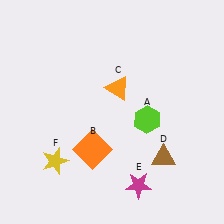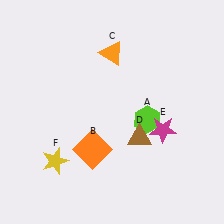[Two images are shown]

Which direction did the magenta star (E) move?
The magenta star (E) moved up.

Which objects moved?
The objects that moved are: the orange triangle (C), the brown triangle (D), the magenta star (E).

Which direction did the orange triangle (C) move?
The orange triangle (C) moved up.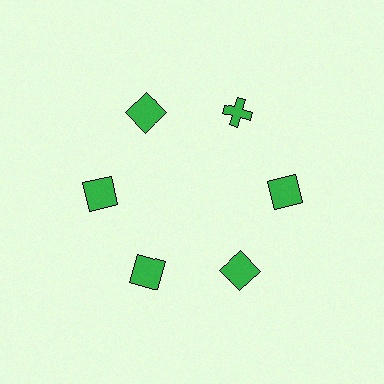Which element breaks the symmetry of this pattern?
The green cross at roughly the 1 o'clock position breaks the symmetry. All other shapes are green squares.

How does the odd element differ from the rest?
It has a different shape: cross instead of square.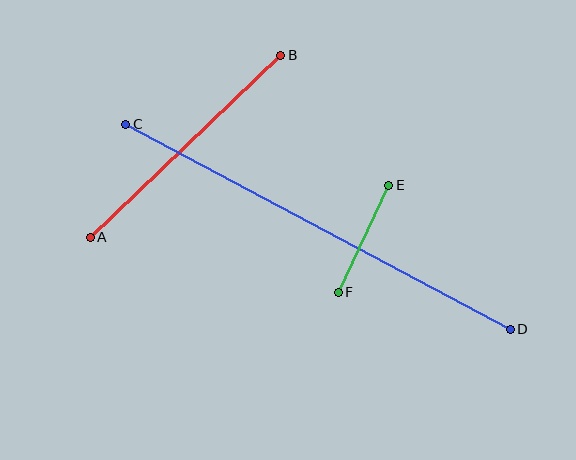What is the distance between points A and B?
The distance is approximately 264 pixels.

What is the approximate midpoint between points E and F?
The midpoint is at approximately (363, 239) pixels.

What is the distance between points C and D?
The distance is approximately 436 pixels.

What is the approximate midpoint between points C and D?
The midpoint is at approximately (318, 227) pixels.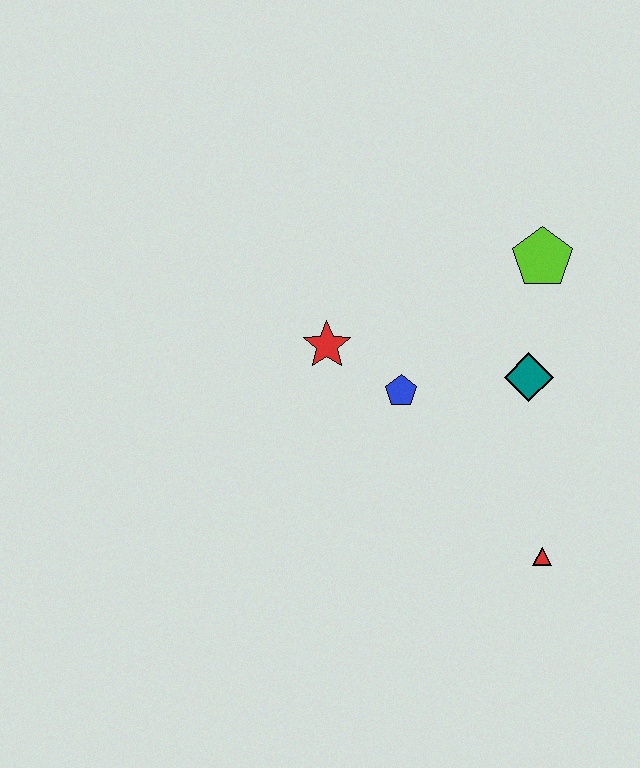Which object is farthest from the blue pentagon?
The red triangle is farthest from the blue pentagon.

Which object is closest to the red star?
The blue pentagon is closest to the red star.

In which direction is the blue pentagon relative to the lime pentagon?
The blue pentagon is to the left of the lime pentagon.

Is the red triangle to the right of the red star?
Yes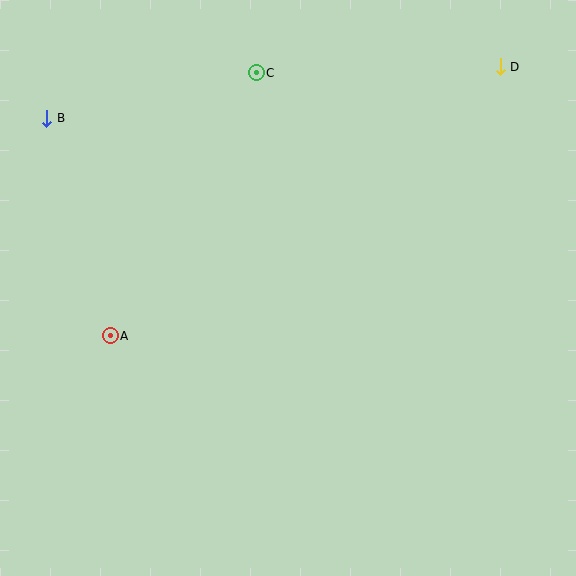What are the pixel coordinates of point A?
Point A is at (110, 336).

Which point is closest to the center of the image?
Point A at (110, 336) is closest to the center.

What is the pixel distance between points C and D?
The distance between C and D is 244 pixels.